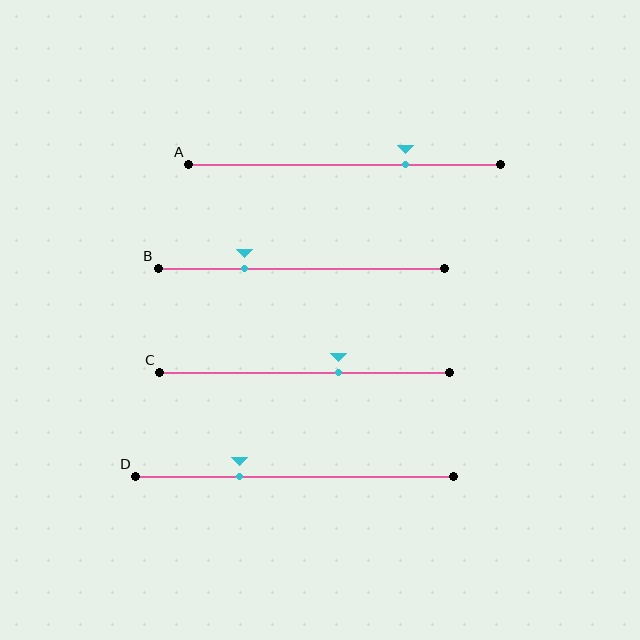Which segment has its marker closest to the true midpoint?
Segment C has its marker closest to the true midpoint.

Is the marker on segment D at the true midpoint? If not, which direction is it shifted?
No, the marker on segment D is shifted to the left by about 17% of the segment length.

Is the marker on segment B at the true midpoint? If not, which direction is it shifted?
No, the marker on segment B is shifted to the left by about 20% of the segment length.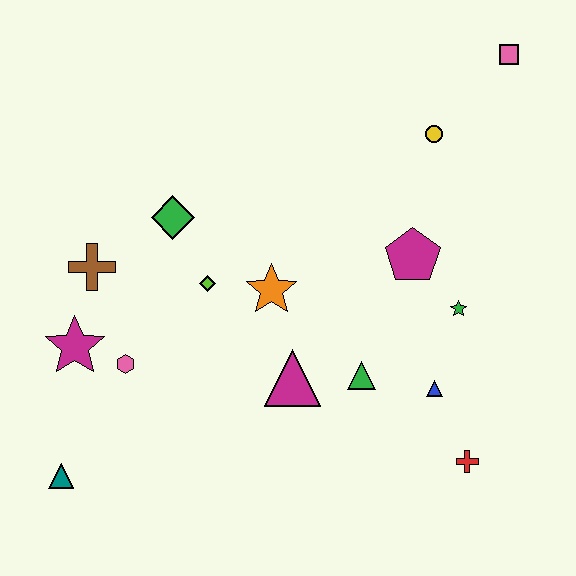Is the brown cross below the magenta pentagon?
Yes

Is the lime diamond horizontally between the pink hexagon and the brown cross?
No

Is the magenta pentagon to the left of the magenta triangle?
No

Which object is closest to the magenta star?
The pink hexagon is closest to the magenta star.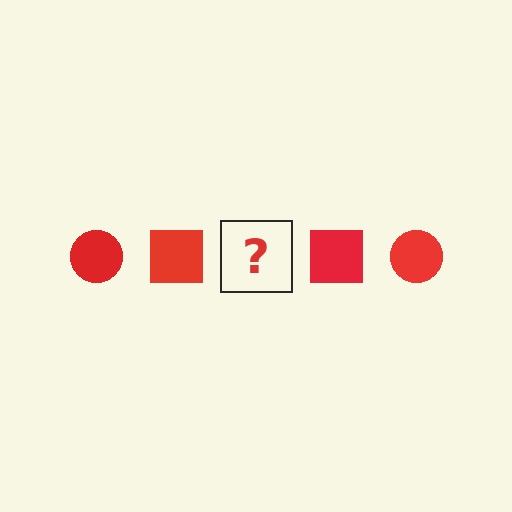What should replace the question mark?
The question mark should be replaced with a red circle.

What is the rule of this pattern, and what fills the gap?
The rule is that the pattern cycles through circle, square shapes in red. The gap should be filled with a red circle.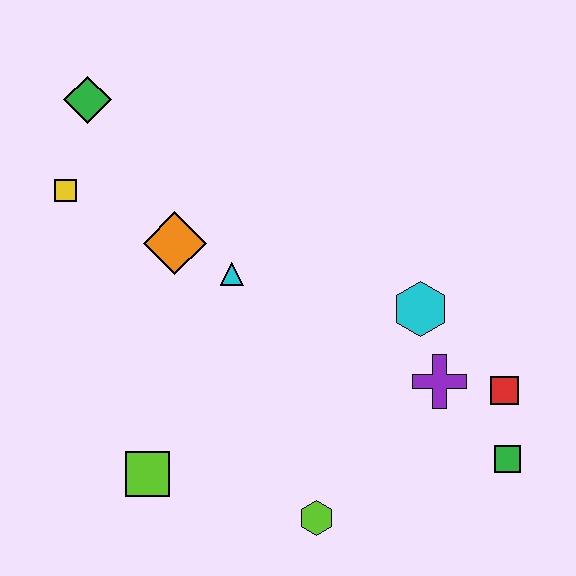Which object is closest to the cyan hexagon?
The purple cross is closest to the cyan hexagon.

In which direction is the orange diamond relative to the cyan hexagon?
The orange diamond is to the left of the cyan hexagon.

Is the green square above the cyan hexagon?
No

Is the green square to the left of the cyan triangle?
No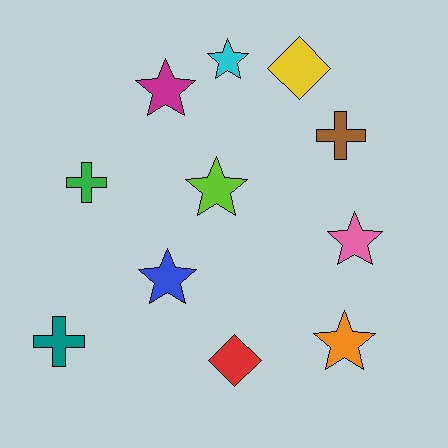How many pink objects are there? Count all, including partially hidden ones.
There is 1 pink object.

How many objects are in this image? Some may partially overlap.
There are 11 objects.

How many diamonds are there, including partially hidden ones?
There are 2 diamonds.